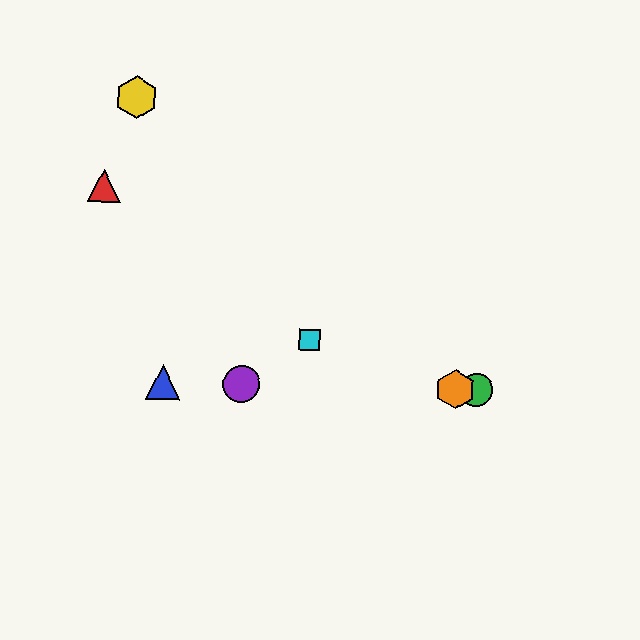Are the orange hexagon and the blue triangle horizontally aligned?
Yes, both are at y≈389.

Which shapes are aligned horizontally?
The blue triangle, the green circle, the purple circle, the orange hexagon are aligned horizontally.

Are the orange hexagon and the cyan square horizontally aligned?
No, the orange hexagon is at y≈389 and the cyan square is at y≈340.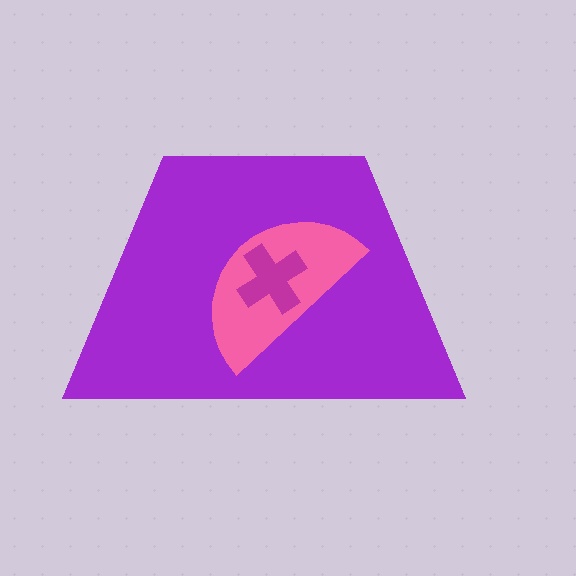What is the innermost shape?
The magenta cross.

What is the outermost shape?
The purple trapezoid.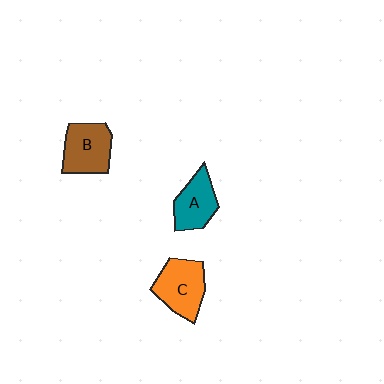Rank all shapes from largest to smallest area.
From largest to smallest: C (orange), B (brown), A (teal).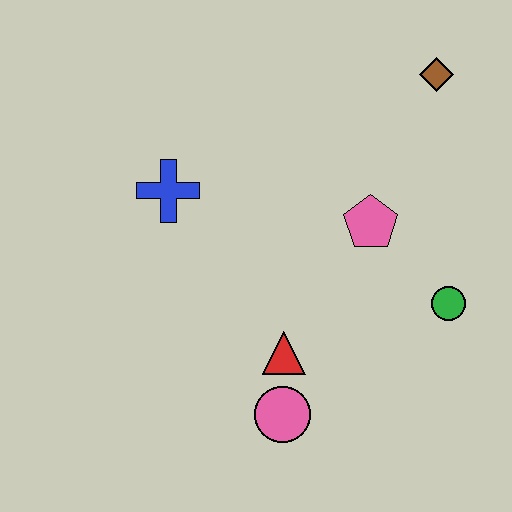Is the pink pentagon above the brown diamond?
No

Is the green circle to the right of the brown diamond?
Yes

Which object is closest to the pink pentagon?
The green circle is closest to the pink pentagon.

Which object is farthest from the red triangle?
The brown diamond is farthest from the red triangle.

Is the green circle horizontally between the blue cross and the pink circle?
No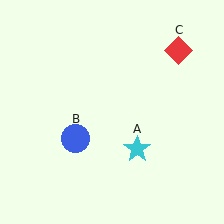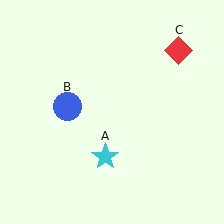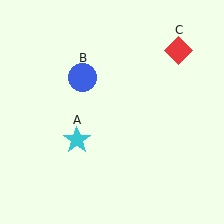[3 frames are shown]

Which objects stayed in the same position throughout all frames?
Red diamond (object C) remained stationary.